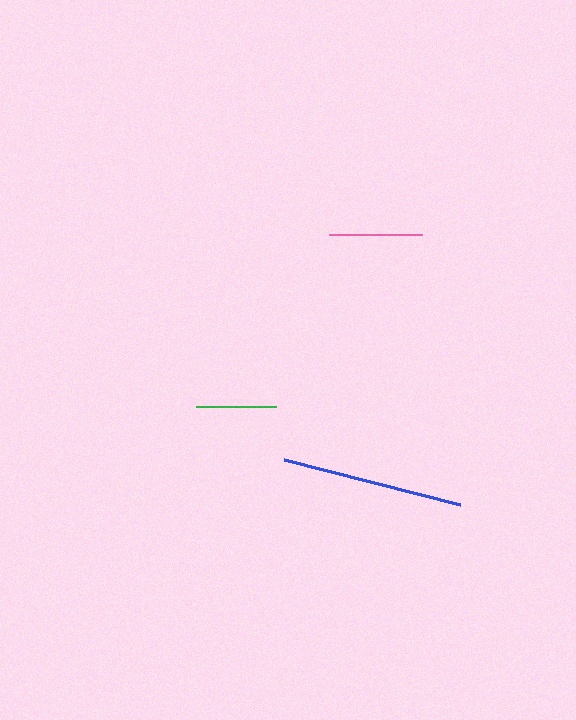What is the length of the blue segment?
The blue segment is approximately 182 pixels long.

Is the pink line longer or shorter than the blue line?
The blue line is longer than the pink line.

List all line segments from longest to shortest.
From longest to shortest: blue, pink, green.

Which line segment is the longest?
The blue line is the longest at approximately 182 pixels.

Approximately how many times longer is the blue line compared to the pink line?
The blue line is approximately 1.9 times the length of the pink line.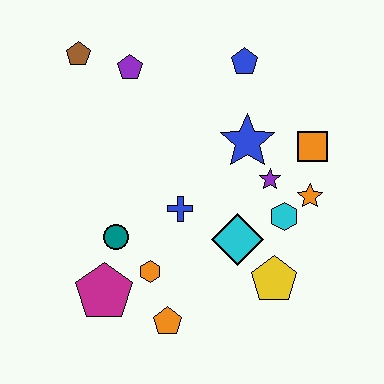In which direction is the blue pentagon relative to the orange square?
The blue pentagon is above the orange square.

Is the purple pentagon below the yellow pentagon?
No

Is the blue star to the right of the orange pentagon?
Yes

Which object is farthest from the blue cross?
The brown pentagon is farthest from the blue cross.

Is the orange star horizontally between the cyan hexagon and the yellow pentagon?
No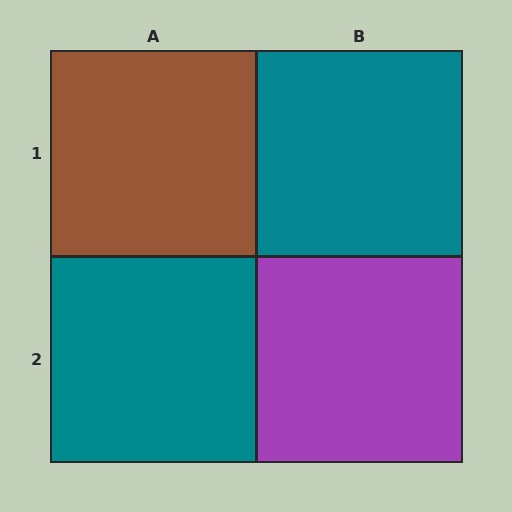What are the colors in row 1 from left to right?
Brown, teal.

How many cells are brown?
1 cell is brown.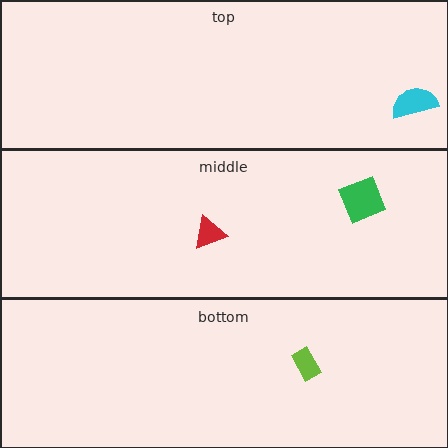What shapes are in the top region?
The cyan semicircle.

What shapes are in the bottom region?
The lime rectangle.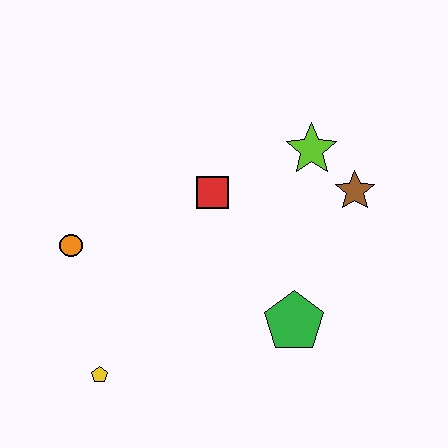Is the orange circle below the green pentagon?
No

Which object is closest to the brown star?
The lime star is closest to the brown star.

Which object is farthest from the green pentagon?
The orange circle is farthest from the green pentagon.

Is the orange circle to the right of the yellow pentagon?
No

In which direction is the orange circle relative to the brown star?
The orange circle is to the left of the brown star.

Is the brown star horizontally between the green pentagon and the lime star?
No